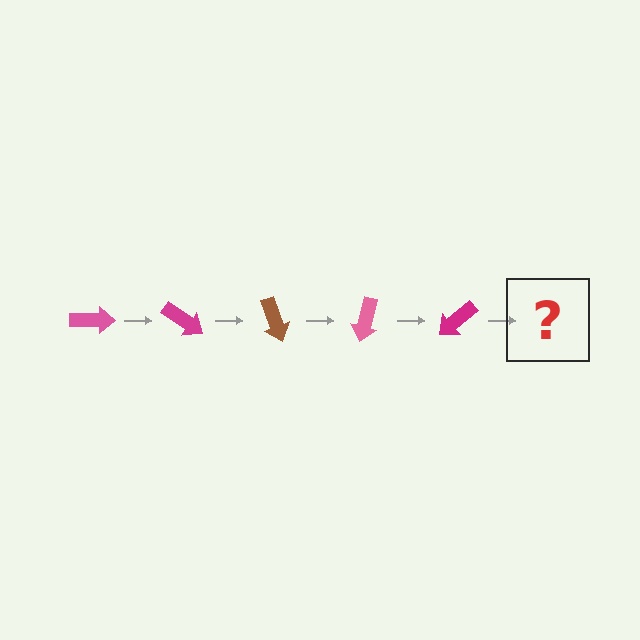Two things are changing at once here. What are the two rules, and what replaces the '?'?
The two rules are that it rotates 35 degrees each step and the color cycles through pink, magenta, and brown. The '?' should be a brown arrow, rotated 175 degrees from the start.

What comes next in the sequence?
The next element should be a brown arrow, rotated 175 degrees from the start.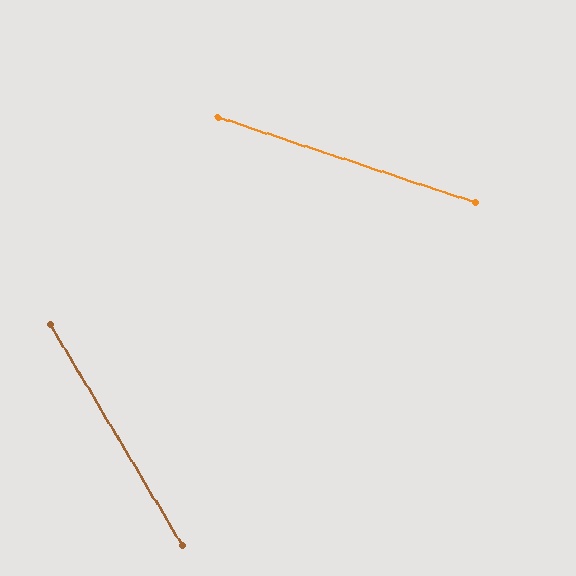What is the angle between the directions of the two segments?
Approximately 41 degrees.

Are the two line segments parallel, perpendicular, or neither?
Neither parallel nor perpendicular — they differ by about 41°.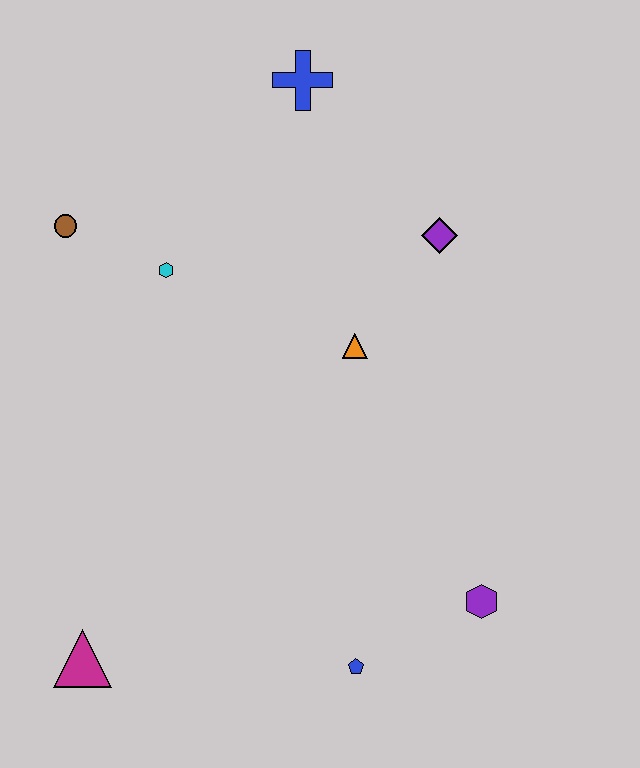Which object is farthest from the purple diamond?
The magenta triangle is farthest from the purple diamond.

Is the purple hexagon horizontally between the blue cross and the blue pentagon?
No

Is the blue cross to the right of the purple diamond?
No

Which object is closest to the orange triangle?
The purple diamond is closest to the orange triangle.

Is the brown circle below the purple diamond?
No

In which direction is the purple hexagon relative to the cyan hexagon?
The purple hexagon is below the cyan hexagon.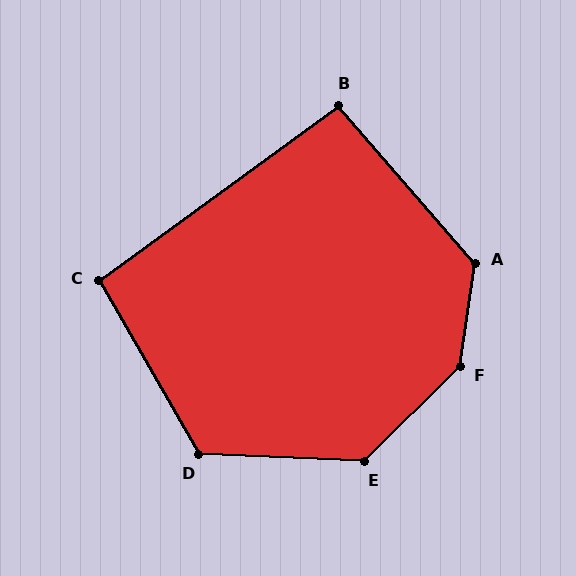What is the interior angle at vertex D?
Approximately 122 degrees (obtuse).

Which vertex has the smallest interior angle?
B, at approximately 95 degrees.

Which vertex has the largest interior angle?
F, at approximately 143 degrees.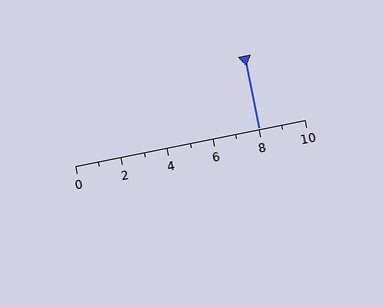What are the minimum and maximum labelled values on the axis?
The axis runs from 0 to 10.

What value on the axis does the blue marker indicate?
The marker indicates approximately 8.